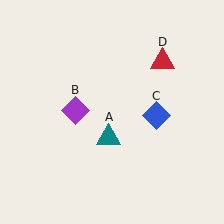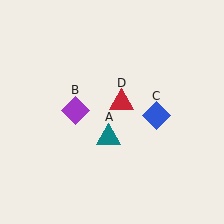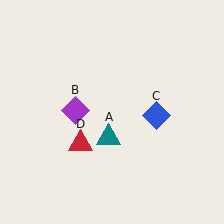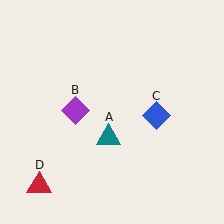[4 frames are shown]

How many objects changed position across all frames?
1 object changed position: red triangle (object D).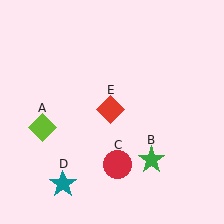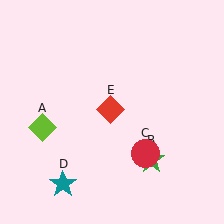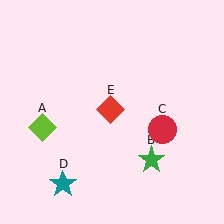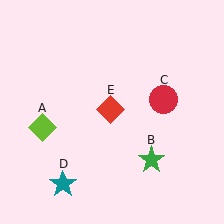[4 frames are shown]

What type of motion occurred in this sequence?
The red circle (object C) rotated counterclockwise around the center of the scene.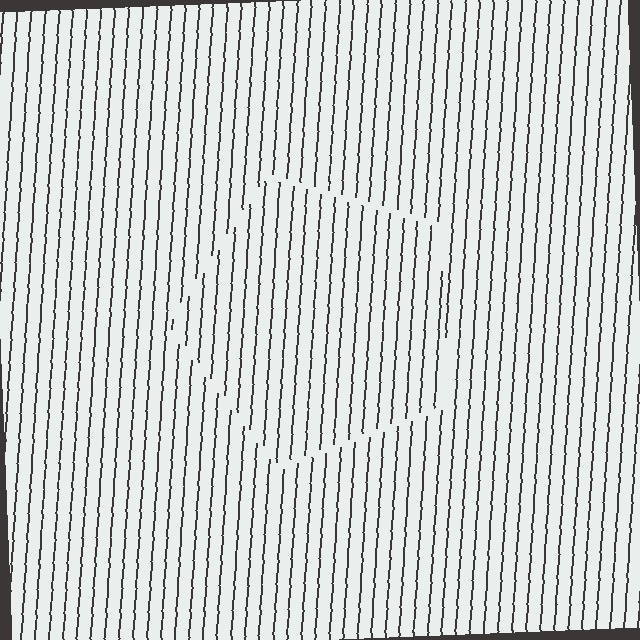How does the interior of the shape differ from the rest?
The interior of the shape contains the same grating, shifted by half a period — the contour is defined by the phase discontinuity where line-ends from the inner and outer gratings abut.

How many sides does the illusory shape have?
5 sides — the line-ends trace a pentagon.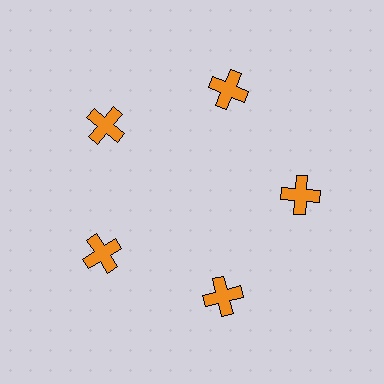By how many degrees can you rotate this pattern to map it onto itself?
The pattern maps onto itself every 72 degrees of rotation.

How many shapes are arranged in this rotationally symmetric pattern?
There are 5 shapes, arranged in 5 groups of 1.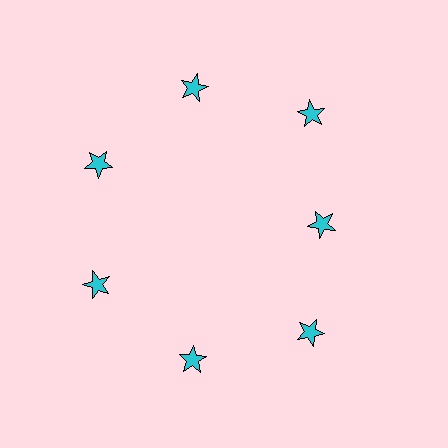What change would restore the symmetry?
The symmetry would be restored by moving it outward, back onto the ring so that all 7 stars sit at equal angles and equal distance from the center.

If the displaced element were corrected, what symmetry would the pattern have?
It would have 7-fold rotational symmetry — the pattern would map onto itself every 51 degrees.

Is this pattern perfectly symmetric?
No. The 7 cyan stars are arranged in a ring, but one element near the 3 o'clock position is pulled inward toward the center, breaking the 7-fold rotational symmetry.